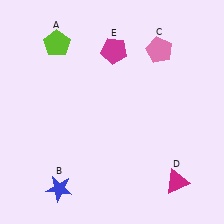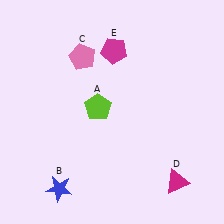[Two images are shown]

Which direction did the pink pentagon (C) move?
The pink pentagon (C) moved left.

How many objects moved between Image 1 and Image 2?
2 objects moved between the two images.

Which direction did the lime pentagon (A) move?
The lime pentagon (A) moved down.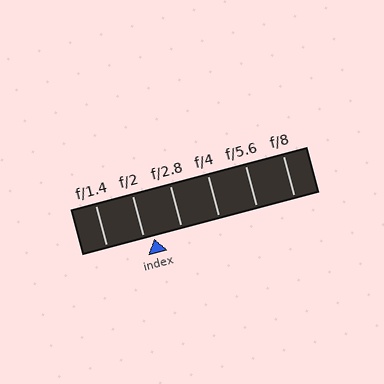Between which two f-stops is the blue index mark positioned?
The index mark is between f/2 and f/2.8.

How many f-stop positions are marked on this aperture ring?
There are 6 f-stop positions marked.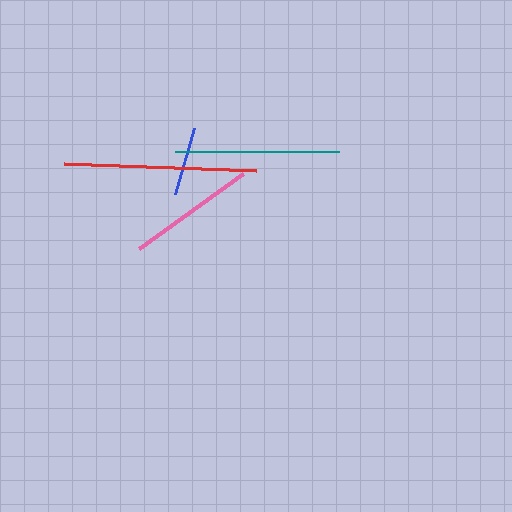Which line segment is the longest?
The red line is the longest at approximately 192 pixels.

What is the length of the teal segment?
The teal segment is approximately 164 pixels long.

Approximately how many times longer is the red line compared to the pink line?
The red line is approximately 1.5 times the length of the pink line.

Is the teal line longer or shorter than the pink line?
The teal line is longer than the pink line.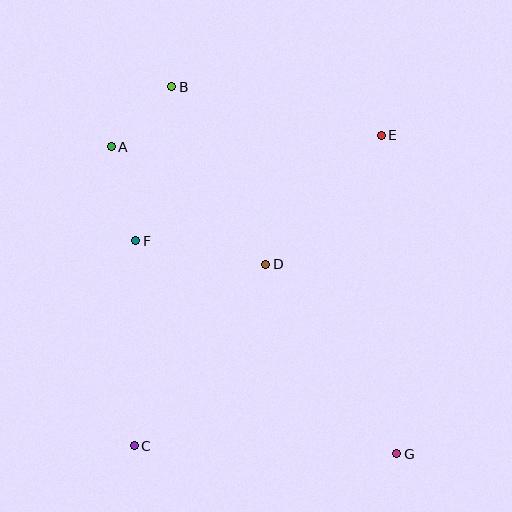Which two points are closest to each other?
Points A and B are closest to each other.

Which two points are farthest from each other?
Points B and G are farthest from each other.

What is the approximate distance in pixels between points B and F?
The distance between B and F is approximately 158 pixels.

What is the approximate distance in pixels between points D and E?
The distance between D and E is approximately 174 pixels.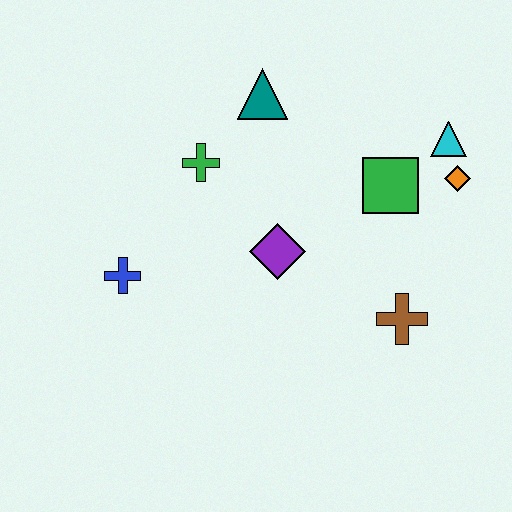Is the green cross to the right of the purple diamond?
No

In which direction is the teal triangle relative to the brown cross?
The teal triangle is above the brown cross.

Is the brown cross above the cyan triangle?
No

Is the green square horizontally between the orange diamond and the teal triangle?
Yes